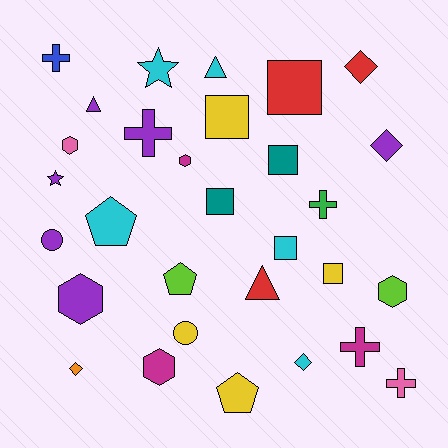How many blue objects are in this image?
There is 1 blue object.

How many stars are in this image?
There are 2 stars.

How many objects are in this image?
There are 30 objects.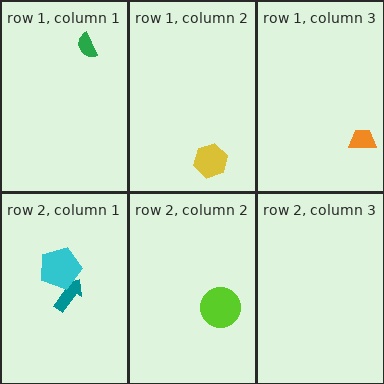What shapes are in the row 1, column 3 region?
The orange trapezoid.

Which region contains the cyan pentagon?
The row 2, column 1 region.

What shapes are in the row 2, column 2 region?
The lime circle.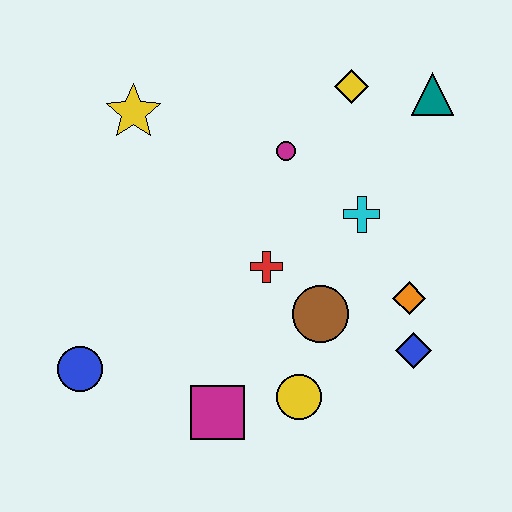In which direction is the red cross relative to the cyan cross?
The red cross is to the left of the cyan cross.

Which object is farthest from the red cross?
The teal triangle is farthest from the red cross.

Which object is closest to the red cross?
The brown circle is closest to the red cross.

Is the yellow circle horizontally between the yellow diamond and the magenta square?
Yes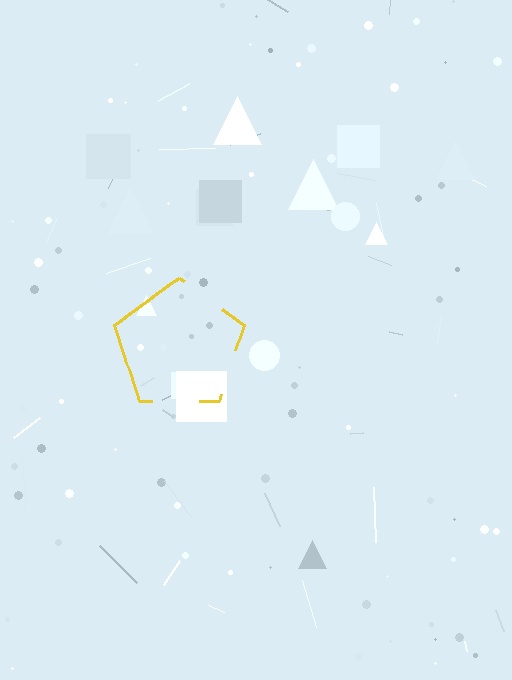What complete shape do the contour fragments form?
The contour fragments form a pentagon.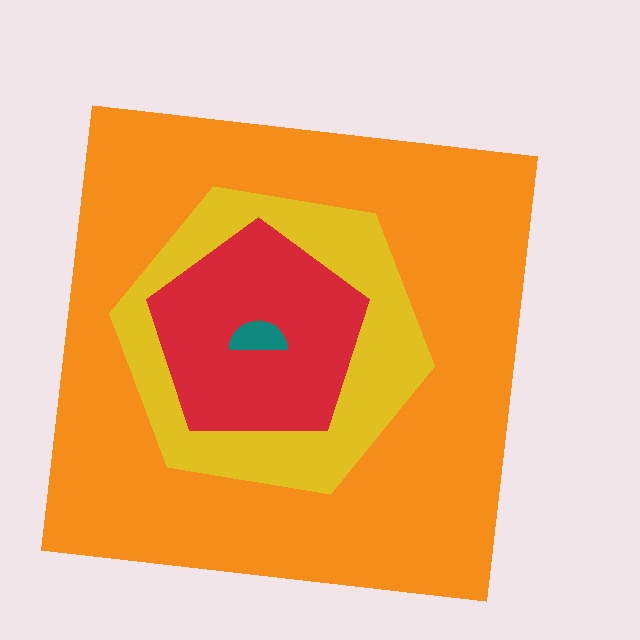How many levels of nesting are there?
4.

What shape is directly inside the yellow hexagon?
The red pentagon.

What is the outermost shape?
The orange square.